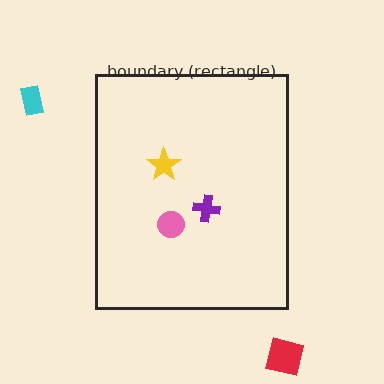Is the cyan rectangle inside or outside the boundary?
Outside.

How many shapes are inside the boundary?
3 inside, 2 outside.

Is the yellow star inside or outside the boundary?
Inside.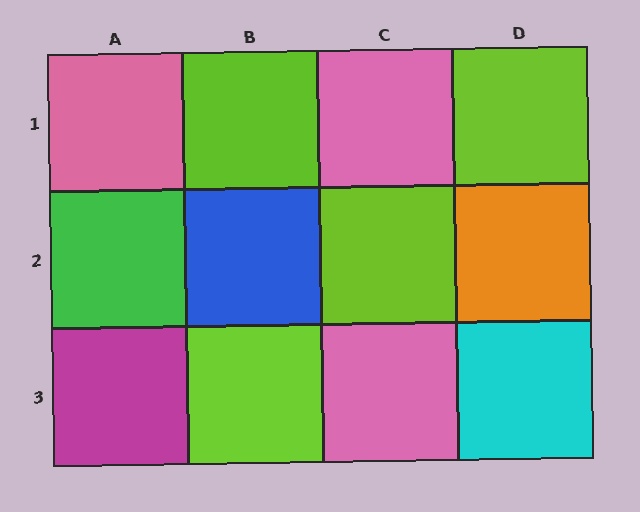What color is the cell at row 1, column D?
Lime.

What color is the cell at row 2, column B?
Blue.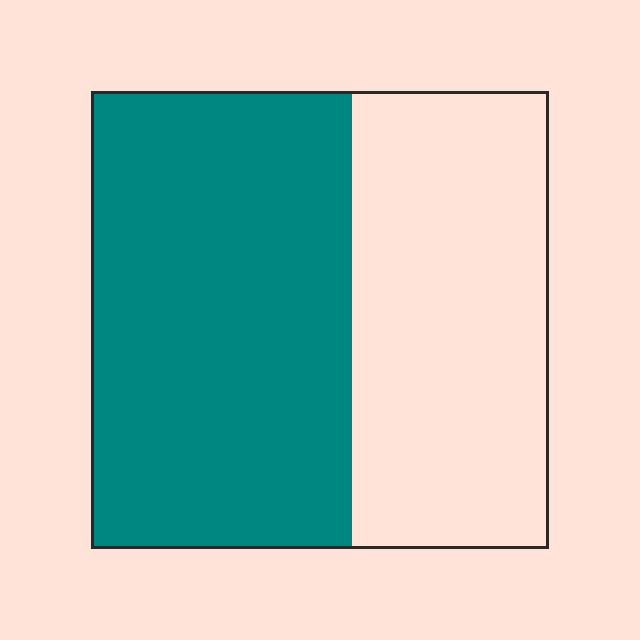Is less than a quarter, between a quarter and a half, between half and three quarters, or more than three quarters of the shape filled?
Between half and three quarters.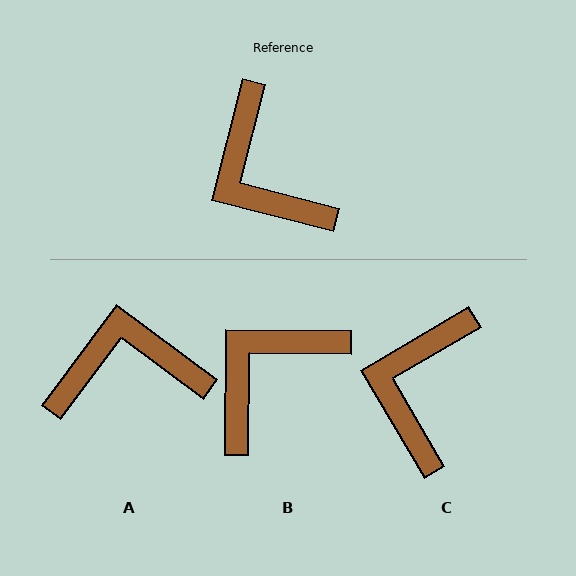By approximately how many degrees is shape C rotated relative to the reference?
Approximately 45 degrees clockwise.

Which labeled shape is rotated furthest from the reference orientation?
A, about 112 degrees away.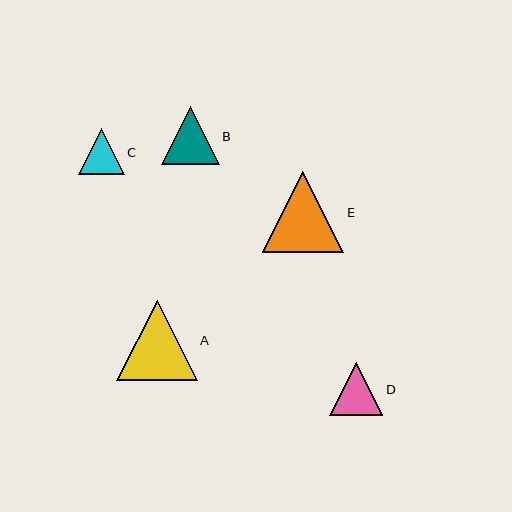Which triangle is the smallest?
Triangle C is the smallest with a size of approximately 46 pixels.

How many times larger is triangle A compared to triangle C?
Triangle A is approximately 1.7 times the size of triangle C.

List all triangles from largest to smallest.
From largest to smallest: E, A, B, D, C.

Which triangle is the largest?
Triangle E is the largest with a size of approximately 81 pixels.